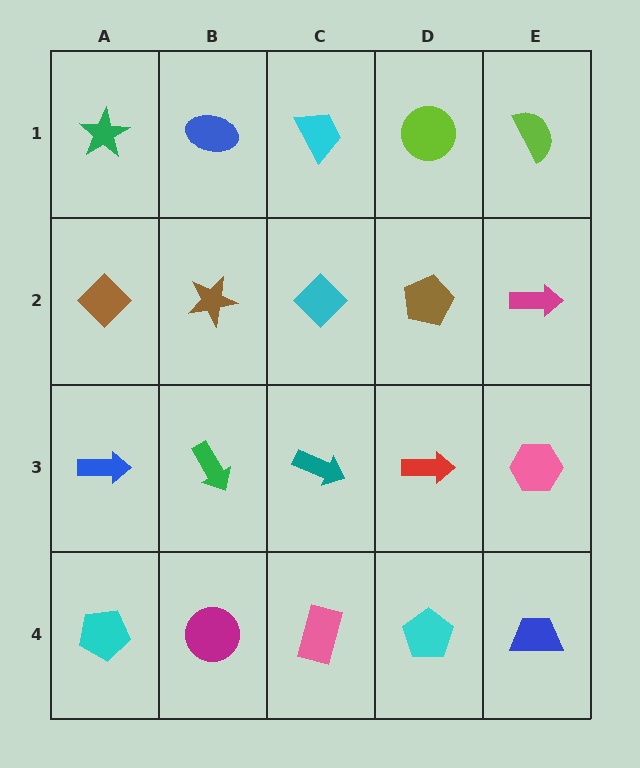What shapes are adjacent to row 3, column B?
A brown star (row 2, column B), a magenta circle (row 4, column B), a blue arrow (row 3, column A), a teal arrow (row 3, column C).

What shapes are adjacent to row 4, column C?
A teal arrow (row 3, column C), a magenta circle (row 4, column B), a cyan pentagon (row 4, column D).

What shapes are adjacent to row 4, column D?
A red arrow (row 3, column D), a pink rectangle (row 4, column C), a blue trapezoid (row 4, column E).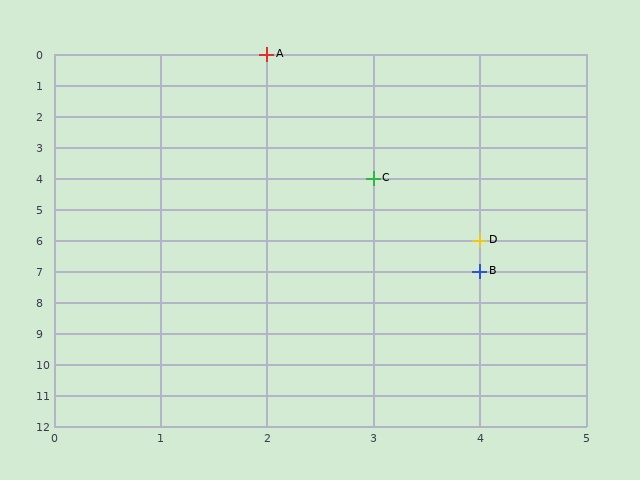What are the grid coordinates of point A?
Point A is at grid coordinates (2, 0).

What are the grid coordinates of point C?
Point C is at grid coordinates (3, 4).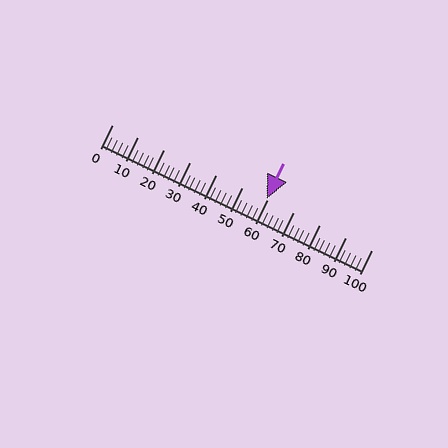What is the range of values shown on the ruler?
The ruler shows values from 0 to 100.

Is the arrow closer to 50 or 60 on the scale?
The arrow is closer to 60.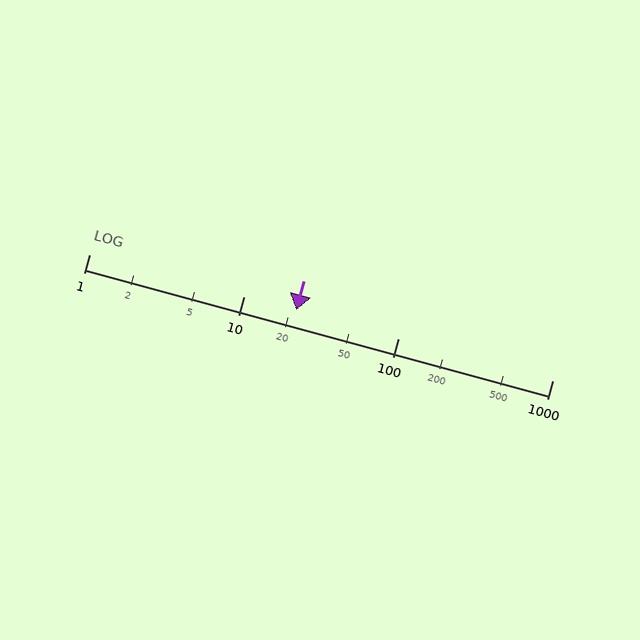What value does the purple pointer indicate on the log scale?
The pointer indicates approximately 22.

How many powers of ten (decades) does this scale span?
The scale spans 3 decades, from 1 to 1000.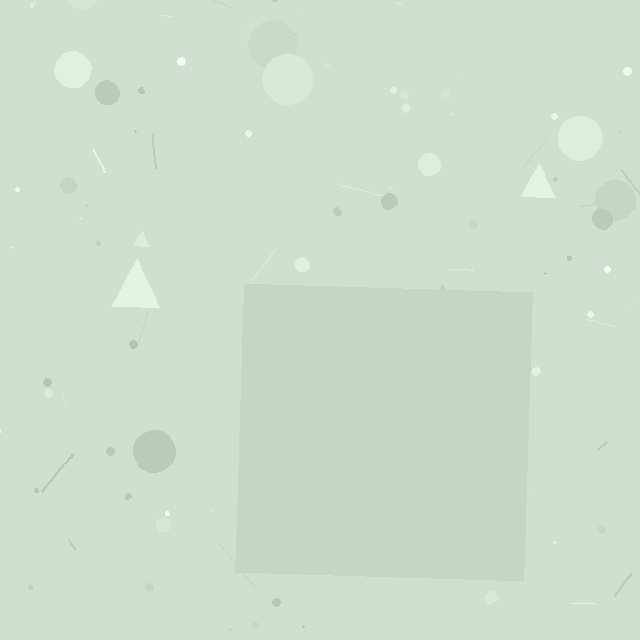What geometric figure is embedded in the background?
A square is embedded in the background.